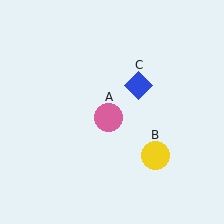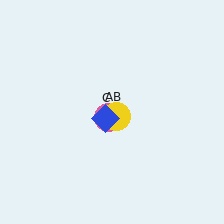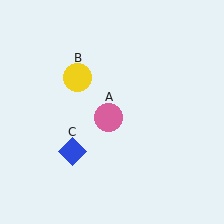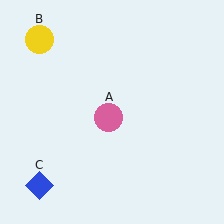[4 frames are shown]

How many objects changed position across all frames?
2 objects changed position: yellow circle (object B), blue diamond (object C).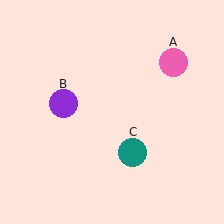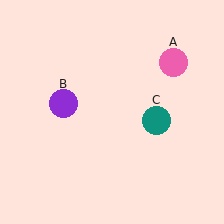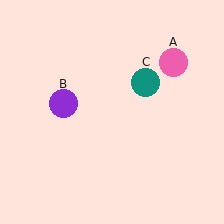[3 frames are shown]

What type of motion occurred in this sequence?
The teal circle (object C) rotated counterclockwise around the center of the scene.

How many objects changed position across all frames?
1 object changed position: teal circle (object C).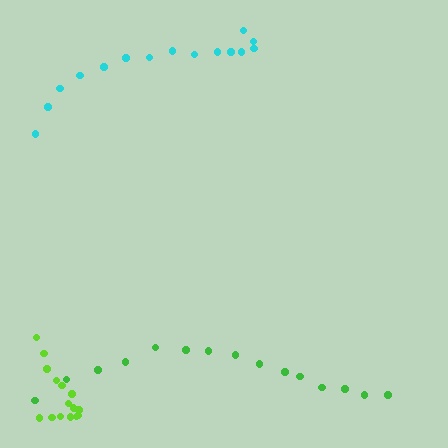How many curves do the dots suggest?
There are 3 distinct paths.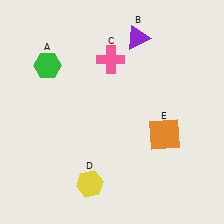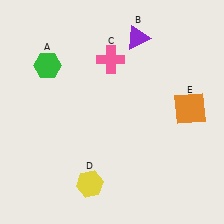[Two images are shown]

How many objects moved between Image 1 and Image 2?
1 object moved between the two images.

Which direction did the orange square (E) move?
The orange square (E) moved up.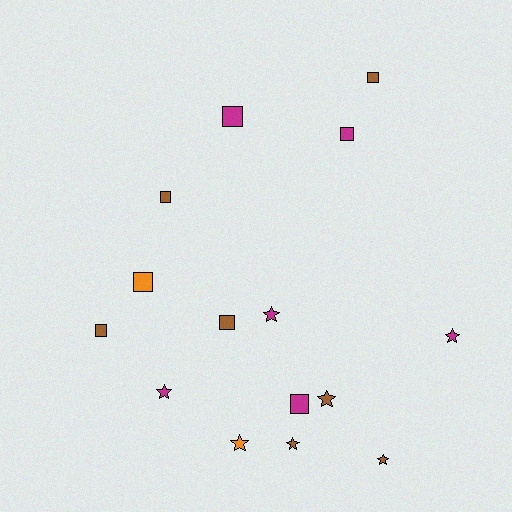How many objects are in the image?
There are 15 objects.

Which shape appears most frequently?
Square, with 8 objects.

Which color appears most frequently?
Brown, with 7 objects.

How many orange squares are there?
There is 1 orange square.